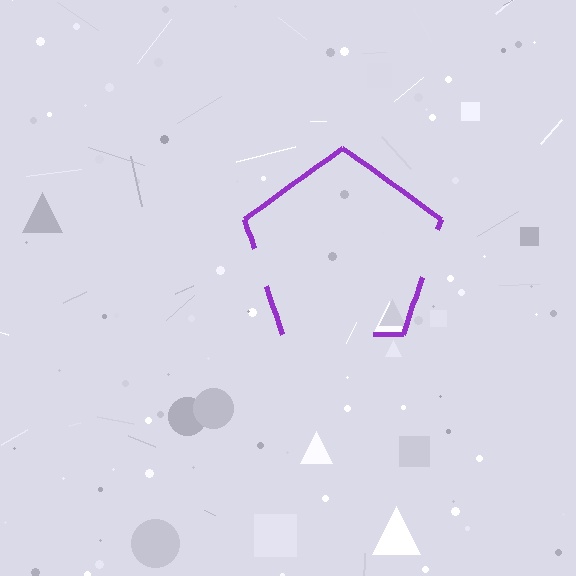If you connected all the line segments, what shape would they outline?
They would outline a pentagon.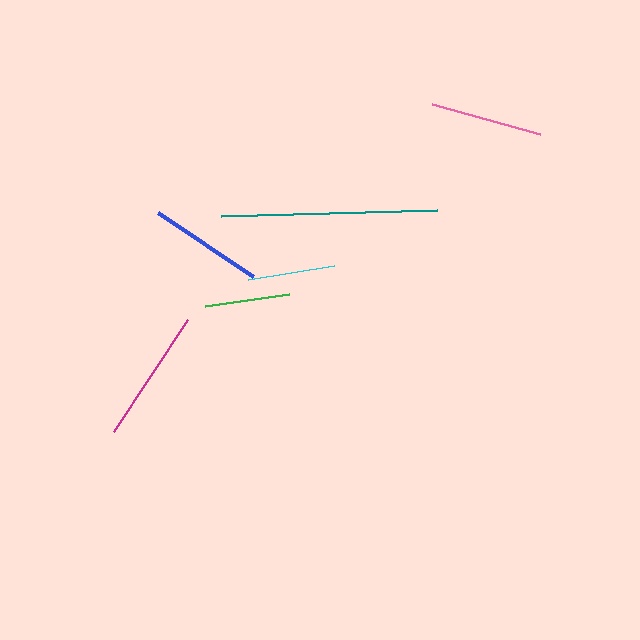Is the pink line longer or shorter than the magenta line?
The magenta line is longer than the pink line.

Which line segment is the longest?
The teal line is the longest at approximately 216 pixels.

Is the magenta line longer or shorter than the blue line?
The magenta line is longer than the blue line.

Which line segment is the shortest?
The green line is the shortest at approximately 85 pixels.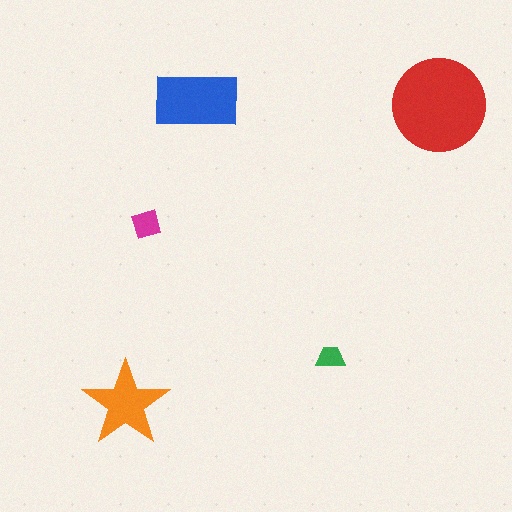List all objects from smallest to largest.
The green trapezoid, the magenta diamond, the orange star, the blue rectangle, the red circle.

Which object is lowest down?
The orange star is bottommost.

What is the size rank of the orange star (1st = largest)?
3rd.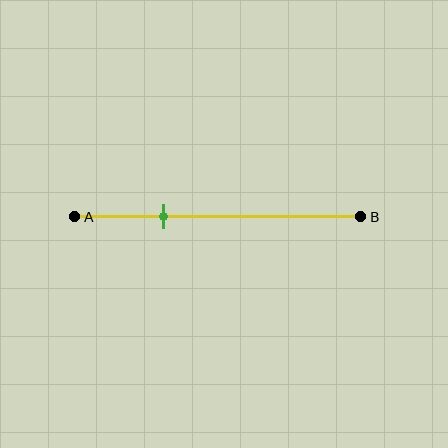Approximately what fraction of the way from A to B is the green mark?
The green mark is approximately 30% of the way from A to B.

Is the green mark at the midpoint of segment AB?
No, the mark is at about 30% from A, not at the 50% midpoint.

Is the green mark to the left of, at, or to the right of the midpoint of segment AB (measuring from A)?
The green mark is to the left of the midpoint of segment AB.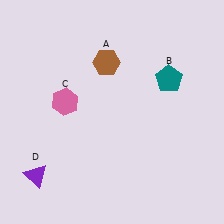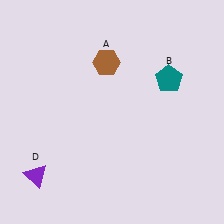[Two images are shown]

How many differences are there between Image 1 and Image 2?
There is 1 difference between the two images.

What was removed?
The pink hexagon (C) was removed in Image 2.